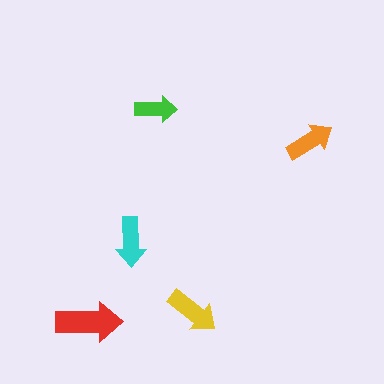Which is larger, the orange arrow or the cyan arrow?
The cyan one.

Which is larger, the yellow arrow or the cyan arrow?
The yellow one.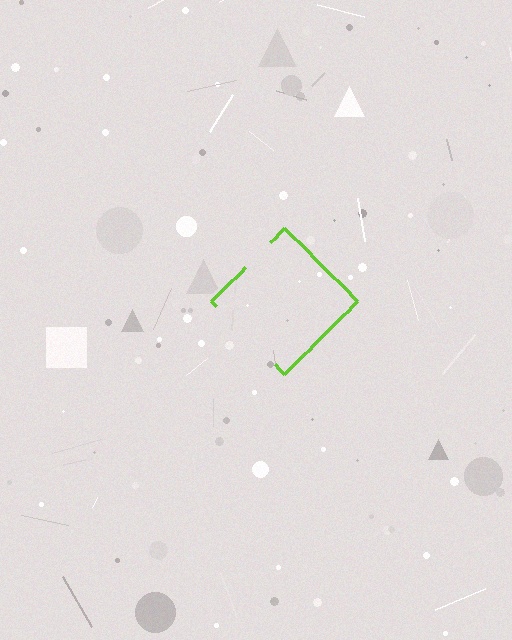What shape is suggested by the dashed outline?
The dashed outline suggests a diamond.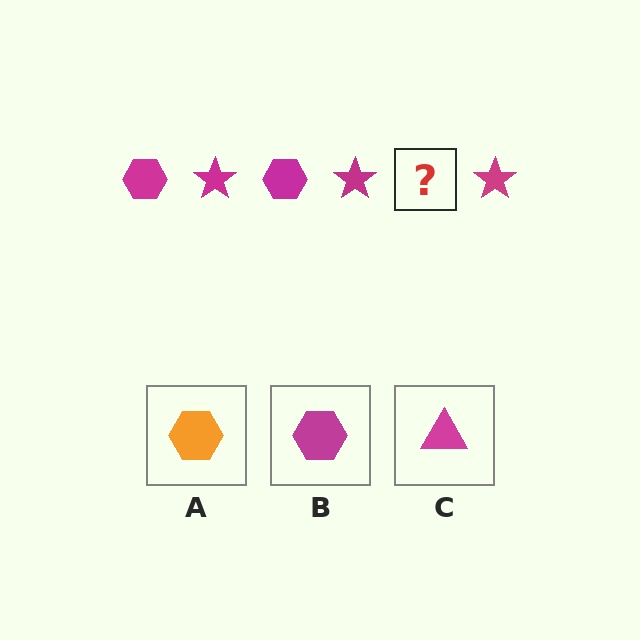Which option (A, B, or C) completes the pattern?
B.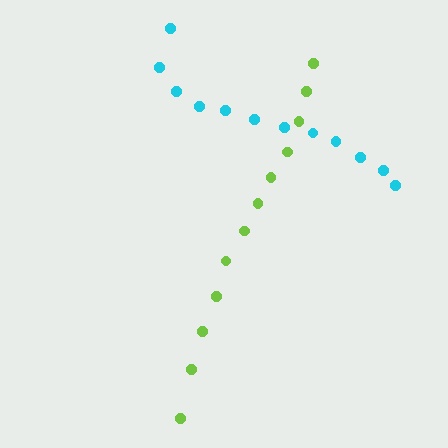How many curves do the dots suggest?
There are 2 distinct paths.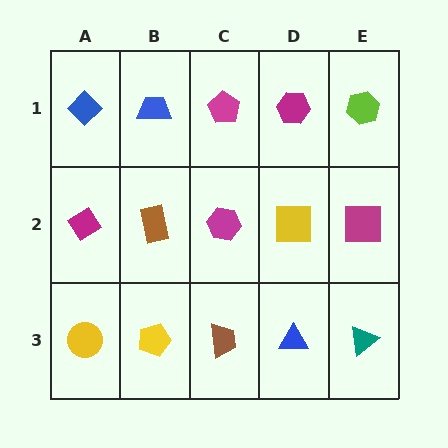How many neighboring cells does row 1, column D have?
3.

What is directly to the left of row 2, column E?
A yellow square.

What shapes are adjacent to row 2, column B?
A blue trapezoid (row 1, column B), a yellow pentagon (row 3, column B), a magenta diamond (row 2, column A), a magenta hexagon (row 2, column C).